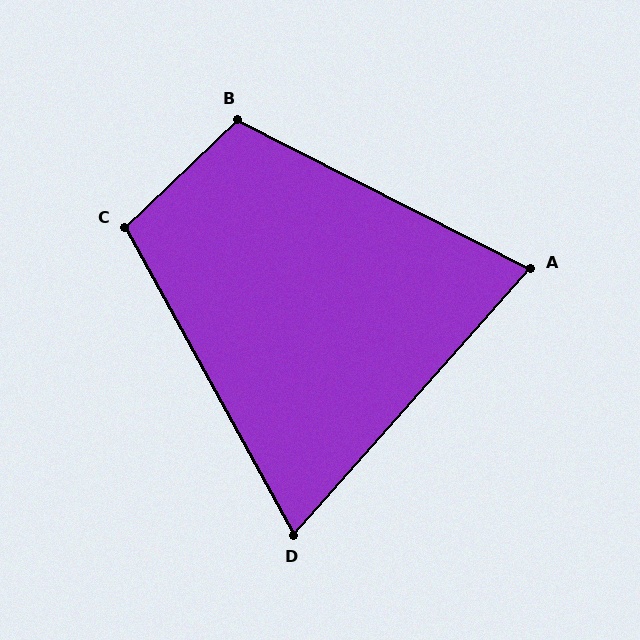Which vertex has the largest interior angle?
B, at approximately 110 degrees.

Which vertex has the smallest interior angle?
D, at approximately 70 degrees.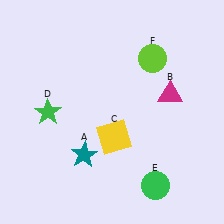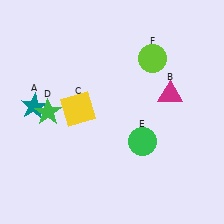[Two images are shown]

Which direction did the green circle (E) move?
The green circle (E) moved up.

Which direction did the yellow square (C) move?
The yellow square (C) moved left.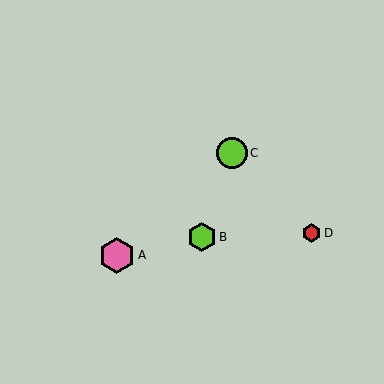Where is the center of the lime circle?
The center of the lime circle is at (232, 153).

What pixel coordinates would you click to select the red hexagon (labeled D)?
Click at (312, 233) to select the red hexagon D.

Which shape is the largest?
The pink hexagon (labeled A) is the largest.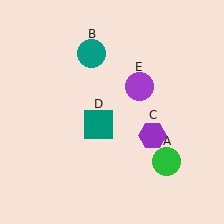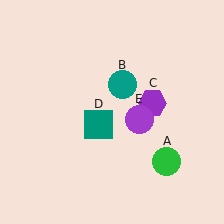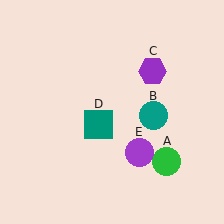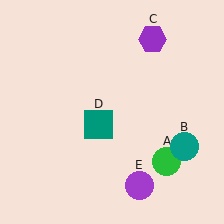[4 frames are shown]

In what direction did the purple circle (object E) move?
The purple circle (object E) moved down.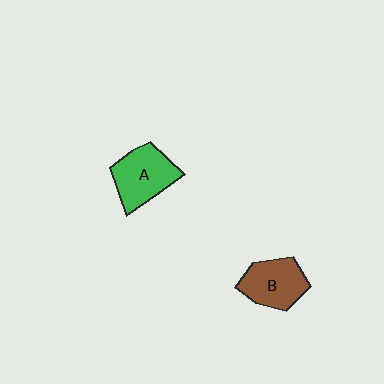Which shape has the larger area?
Shape A (green).